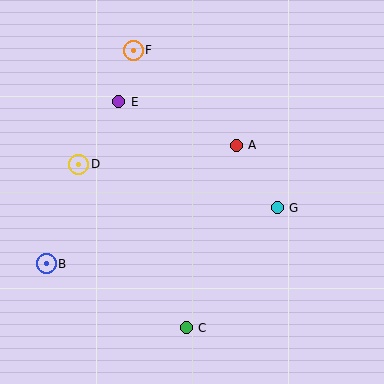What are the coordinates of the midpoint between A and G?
The midpoint between A and G is at (257, 177).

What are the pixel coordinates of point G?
Point G is at (277, 208).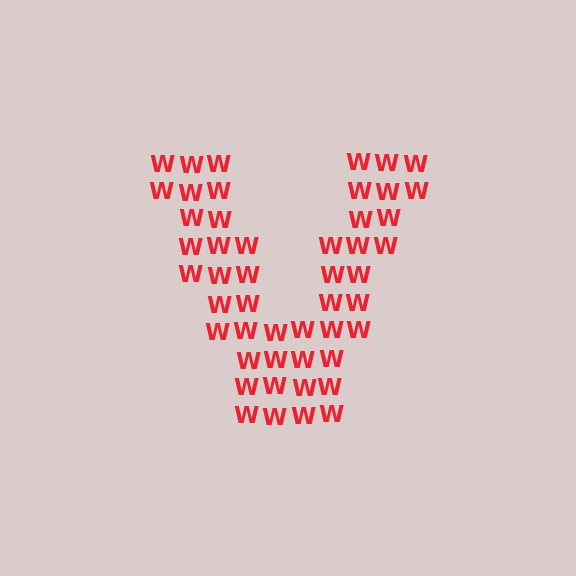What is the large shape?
The large shape is the letter V.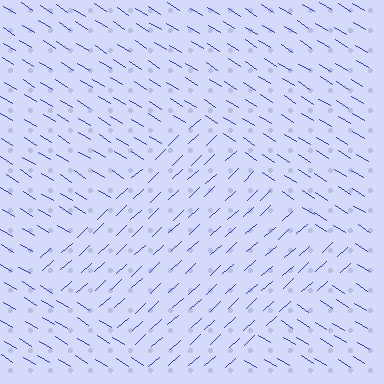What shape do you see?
I see a diamond.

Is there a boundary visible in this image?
Yes, there is a texture boundary formed by a change in line orientation.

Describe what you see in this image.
The image is filled with small blue line segments. A diamond region in the image has lines oriented differently from the surrounding lines, creating a visible texture boundary.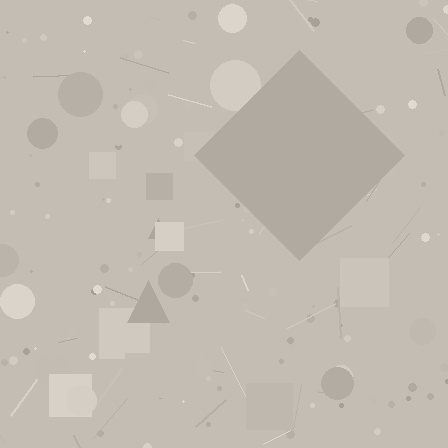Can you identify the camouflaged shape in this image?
The camouflaged shape is a diamond.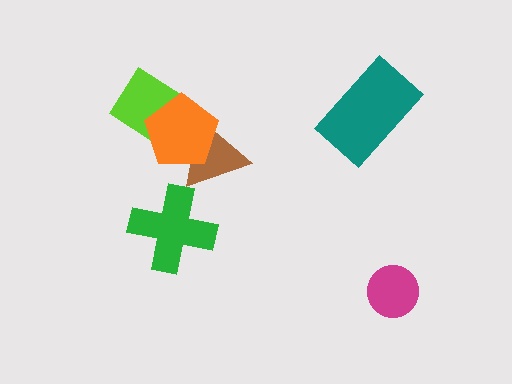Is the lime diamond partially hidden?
Yes, it is partially covered by another shape.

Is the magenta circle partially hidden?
No, no other shape covers it.